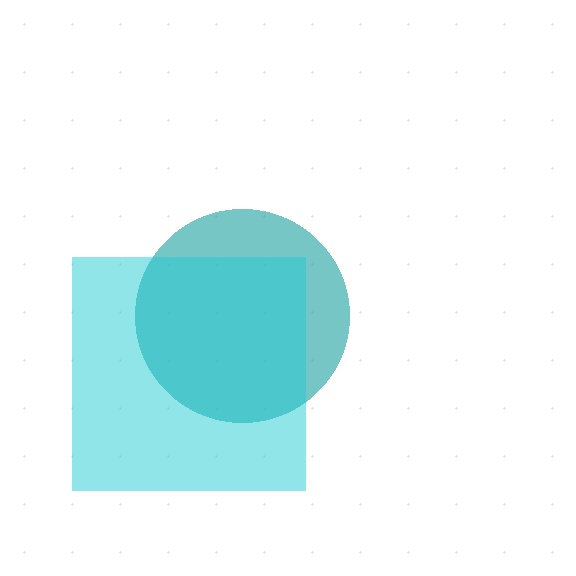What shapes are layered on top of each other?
The layered shapes are: a teal circle, a cyan square.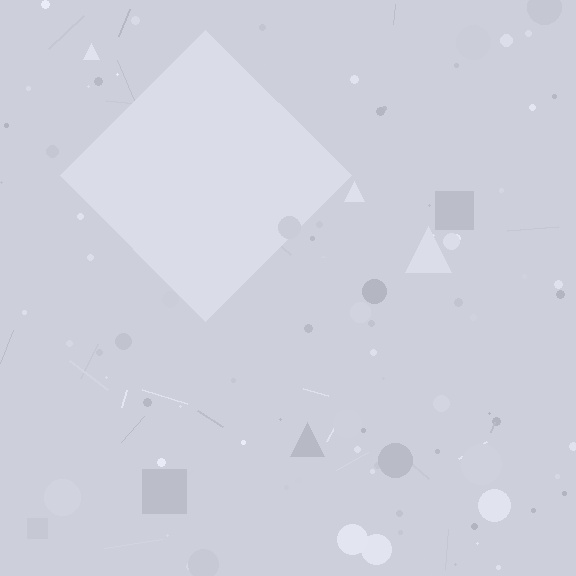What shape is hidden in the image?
A diamond is hidden in the image.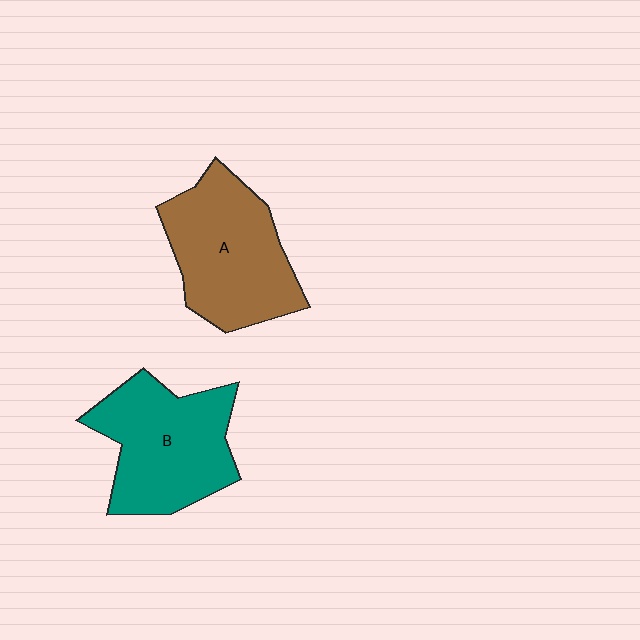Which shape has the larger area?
Shape A (brown).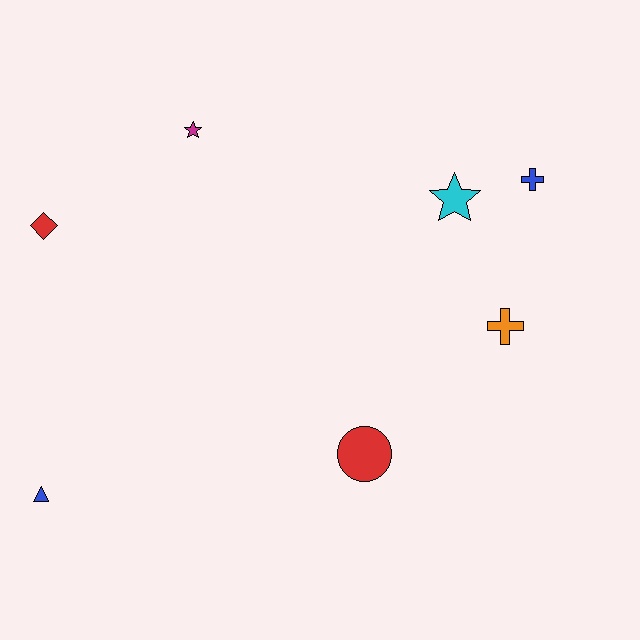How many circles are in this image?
There is 1 circle.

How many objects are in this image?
There are 7 objects.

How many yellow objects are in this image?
There are no yellow objects.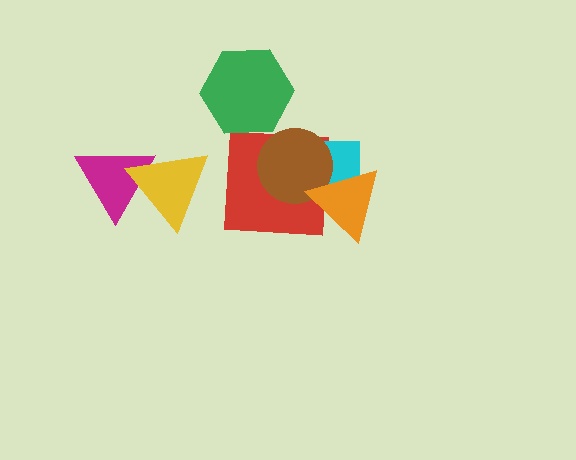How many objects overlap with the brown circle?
3 objects overlap with the brown circle.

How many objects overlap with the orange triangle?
3 objects overlap with the orange triangle.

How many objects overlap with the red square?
3 objects overlap with the red square.